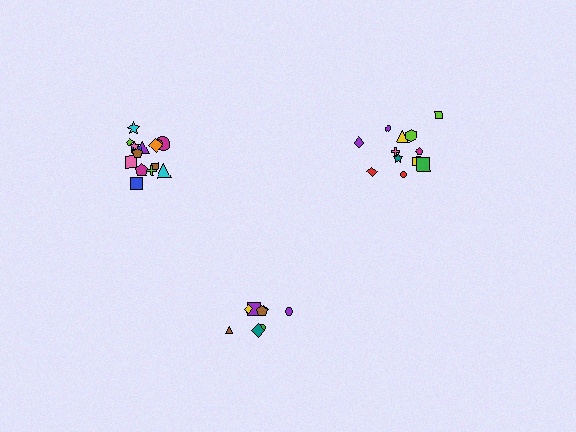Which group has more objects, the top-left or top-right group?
The top-left group.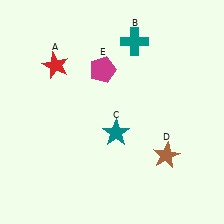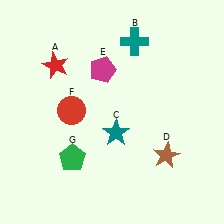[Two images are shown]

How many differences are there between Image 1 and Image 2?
There are 2 differences between the two images.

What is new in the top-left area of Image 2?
A red circle (F) was added in the top-left area of Image 2.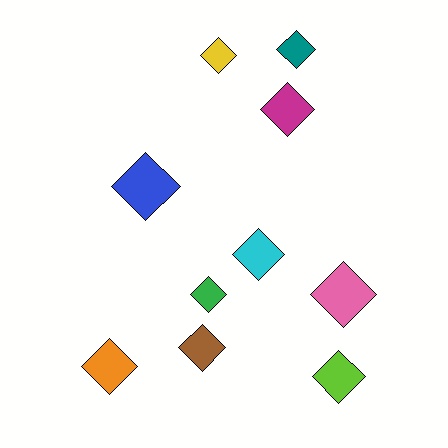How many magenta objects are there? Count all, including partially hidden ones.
There is 1 magenta object.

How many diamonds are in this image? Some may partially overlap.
There are 10 diamonds.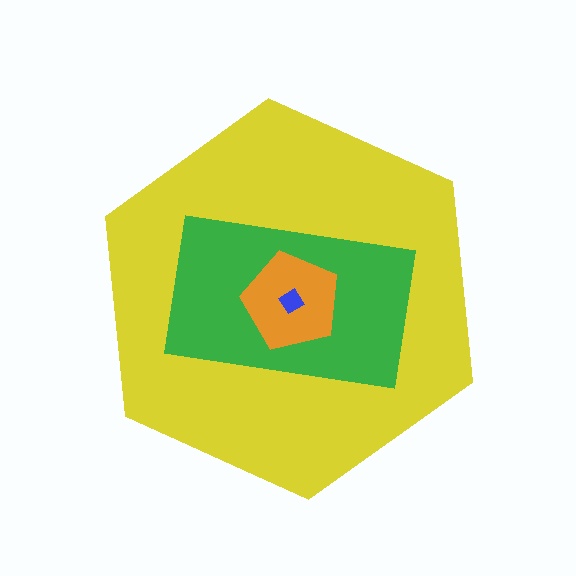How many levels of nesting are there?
4.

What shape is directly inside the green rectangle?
The orange pentagon.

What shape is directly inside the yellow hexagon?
The green rectangle.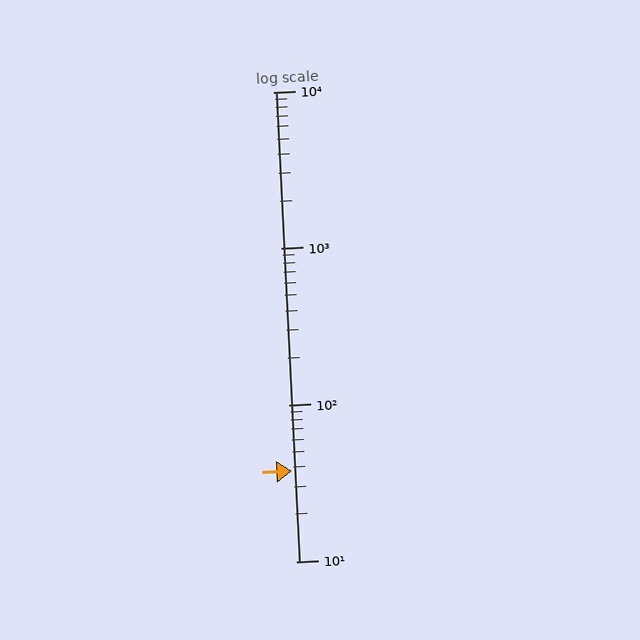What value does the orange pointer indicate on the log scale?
The pointer indicates approximately 38.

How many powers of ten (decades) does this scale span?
The scale spans 3 decades, from 10 to 10000.